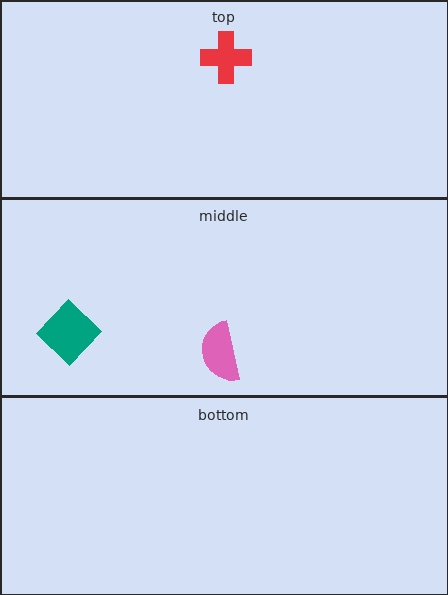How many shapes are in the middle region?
2.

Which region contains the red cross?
The top region.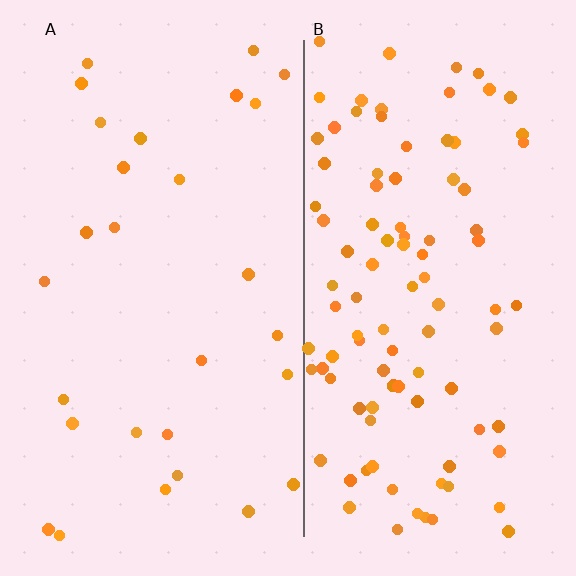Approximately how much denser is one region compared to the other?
Approximately 3.6× — region B over region A.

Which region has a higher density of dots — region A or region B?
B (the right).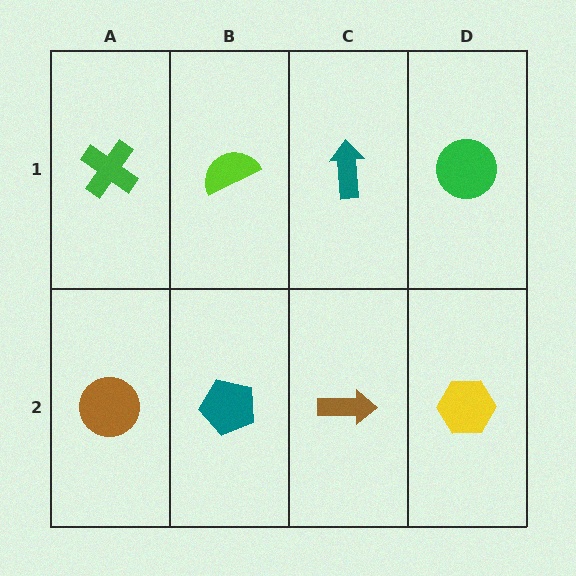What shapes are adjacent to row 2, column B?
A lime semicircle (row 1, column B), a brown circle (row 2, column A), a brown arrow (row 2, column C).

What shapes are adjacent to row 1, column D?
A yellow hexagon (row 2, column D), a teal arrow (row 1, column C).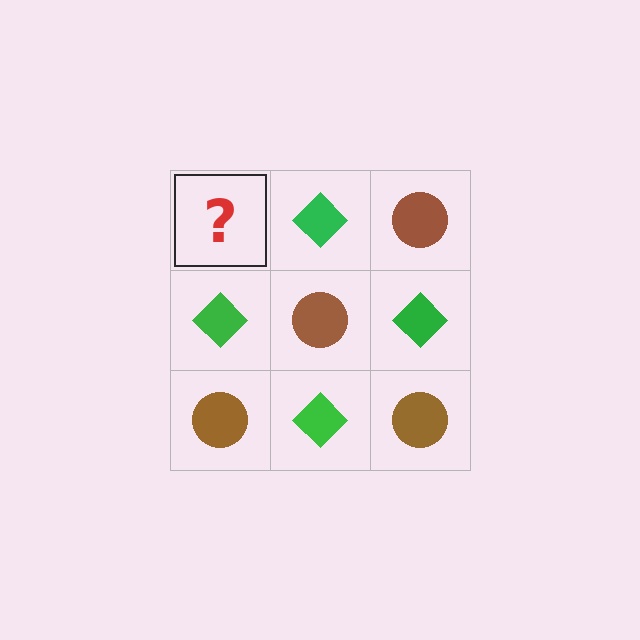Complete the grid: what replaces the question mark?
The question mark should be replaced with a brown circle.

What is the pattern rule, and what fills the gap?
The rule is that it alternates brown circle and green diamond in a checkerboard pattern. The gap should be filled with a brown circle.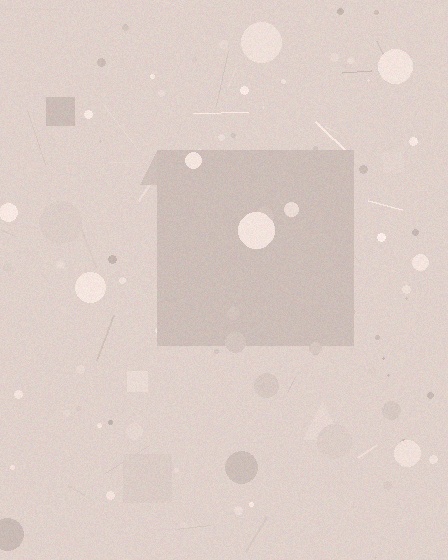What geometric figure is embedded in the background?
A square is embedded in the background.